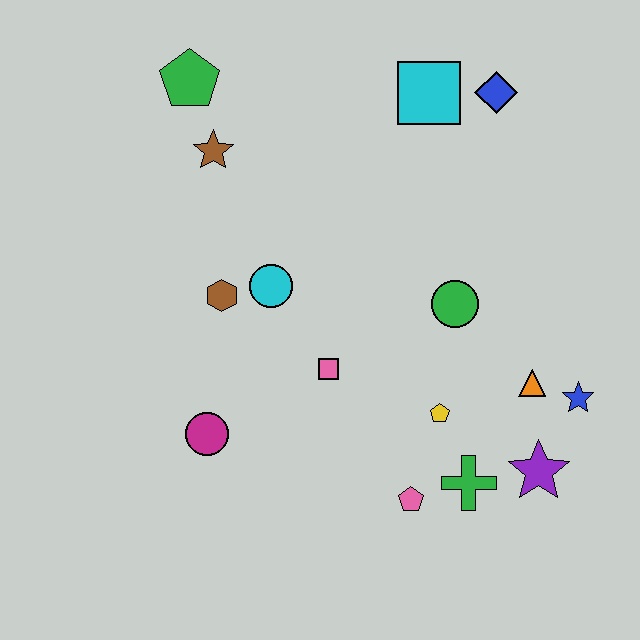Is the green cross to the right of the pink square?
Yes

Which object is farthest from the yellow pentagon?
The green pentagon is farthest from the yellow pentagon.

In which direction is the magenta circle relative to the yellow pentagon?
The magenta circle is to the left of the yellow pentagon.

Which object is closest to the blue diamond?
The cyan square is closest to the blue diamond.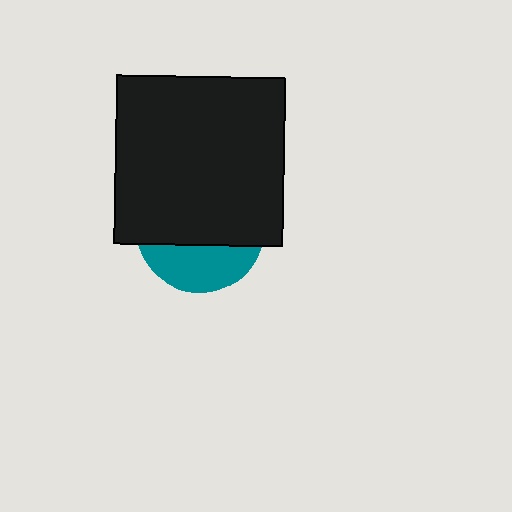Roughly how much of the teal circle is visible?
A small part of it is visible (roughly 33%).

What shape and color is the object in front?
The object in front is a black square.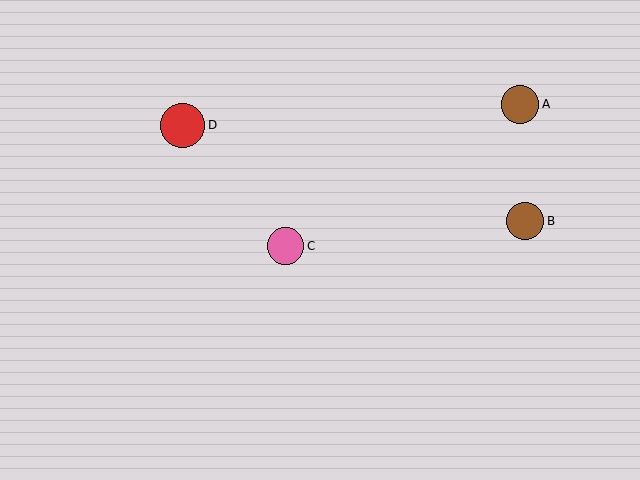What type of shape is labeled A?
Shape A is a brown circle.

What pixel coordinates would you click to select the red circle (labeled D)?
Click at (182, 125) to select the red circle D.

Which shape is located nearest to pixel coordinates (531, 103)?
The brown circle (labeled A) at (520, 104) is nearest to that location.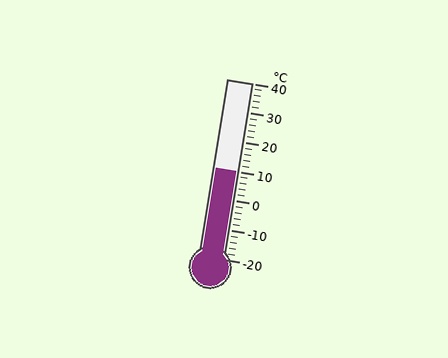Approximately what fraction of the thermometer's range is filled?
The thermometer is filled to approximately 50% of its range.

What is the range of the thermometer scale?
The thermometer scale ranges from -20°C to 40°C.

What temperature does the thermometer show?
The thermometer shows approximately 10°C.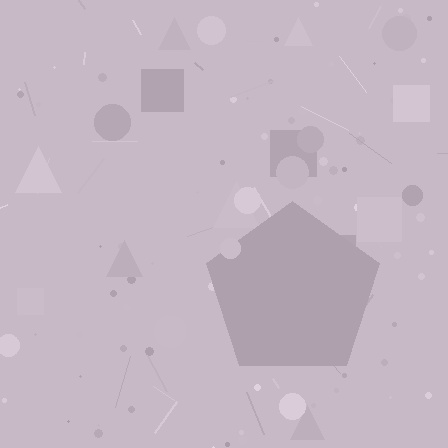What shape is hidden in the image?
A pentagon is hidden in the image.